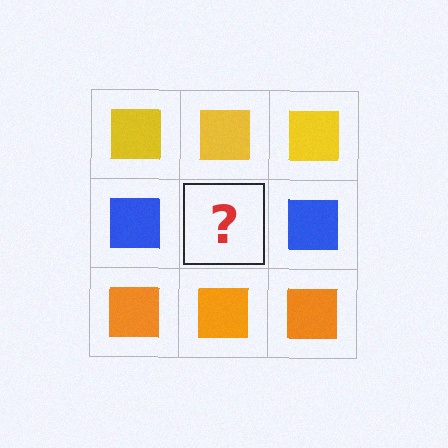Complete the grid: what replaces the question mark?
The question mark should be replaced with a blue square.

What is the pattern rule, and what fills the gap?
The rule is that each row has a consistent color. The gap should be filled with a blue square.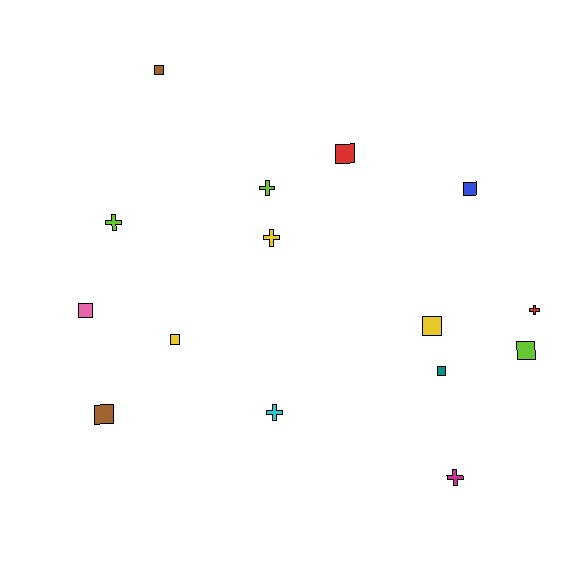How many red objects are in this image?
There are 2 red objects.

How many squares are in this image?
There are 9 squares.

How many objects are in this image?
There are 15 objects.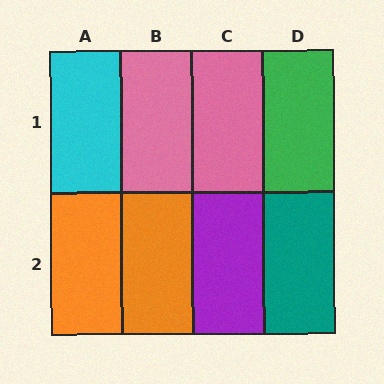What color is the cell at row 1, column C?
Pink.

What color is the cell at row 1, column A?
Cyan.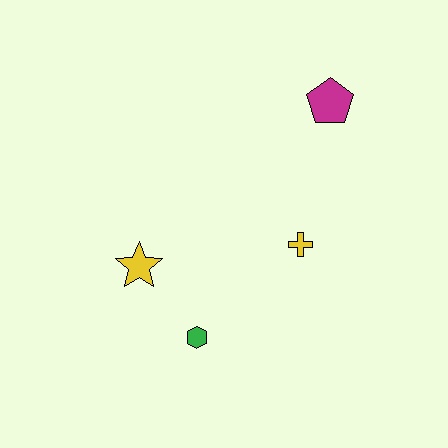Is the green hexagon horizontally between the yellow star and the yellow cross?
Yes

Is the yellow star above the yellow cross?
No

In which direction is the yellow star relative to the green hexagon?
The yellow star is above the green hexagon.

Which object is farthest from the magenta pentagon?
The green hexagon is farthest from the magenta pentagon.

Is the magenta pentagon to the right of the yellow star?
Yes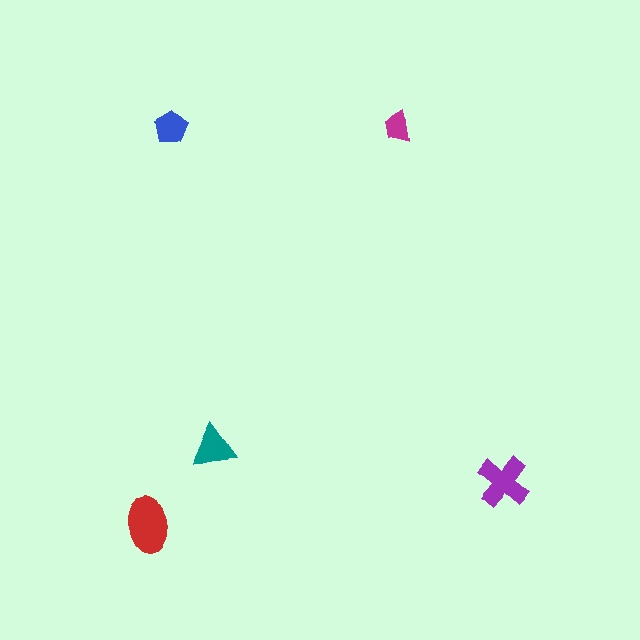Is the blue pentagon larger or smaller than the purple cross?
Smaller.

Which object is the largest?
The red ellipse.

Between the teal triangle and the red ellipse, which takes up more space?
The red ellipse.